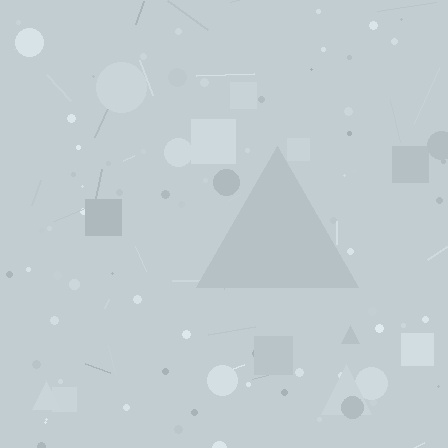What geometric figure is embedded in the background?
A triangle is embedded in the background.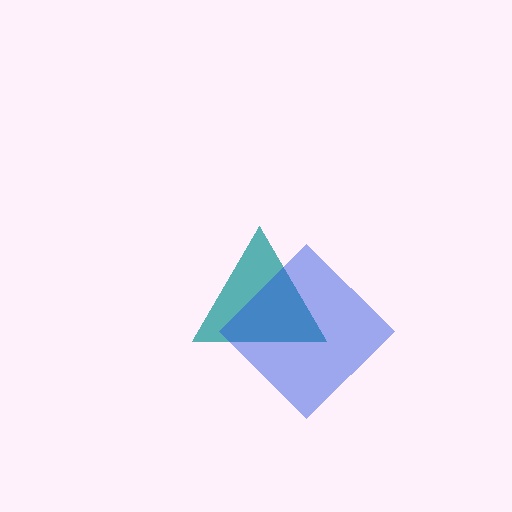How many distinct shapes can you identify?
There are 2 distinct shapes: a teal triangle, a blue diamond.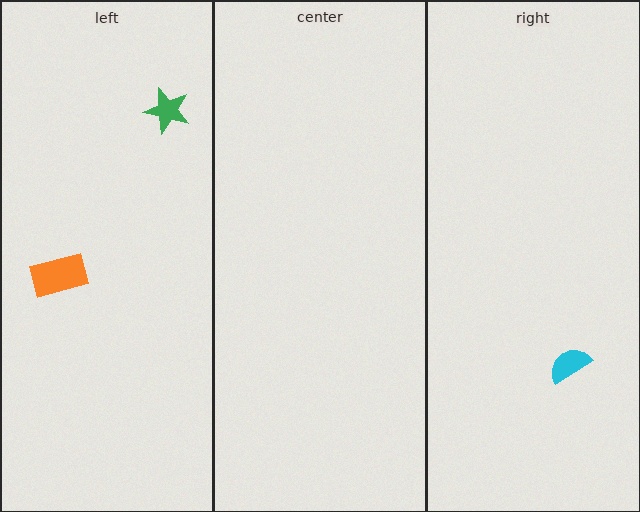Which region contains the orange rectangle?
The left region.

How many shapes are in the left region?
2.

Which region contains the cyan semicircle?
The right region.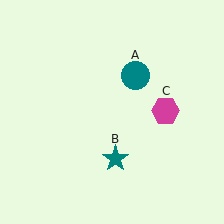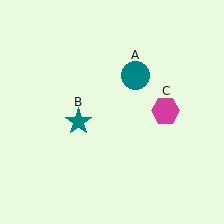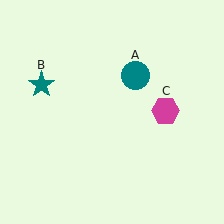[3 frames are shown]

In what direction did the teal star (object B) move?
The teal star (object B) moved up and to the left.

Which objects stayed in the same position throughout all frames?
Teal circle (object A) and magenta hexagon (object C) remained stationary.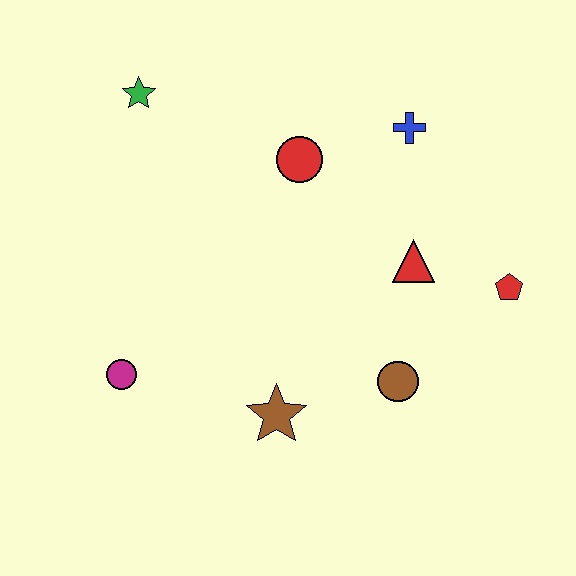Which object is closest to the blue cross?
The red circle is closest to the blue cross.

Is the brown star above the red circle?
No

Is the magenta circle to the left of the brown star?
Yes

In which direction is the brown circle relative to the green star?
The brown circle is below the green star.